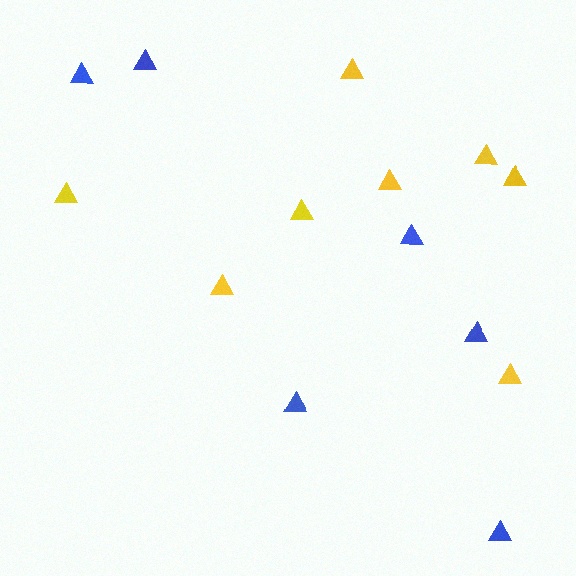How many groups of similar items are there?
There are 2 groups: one group of blue triangles (6) and one group of yellow triangles (8).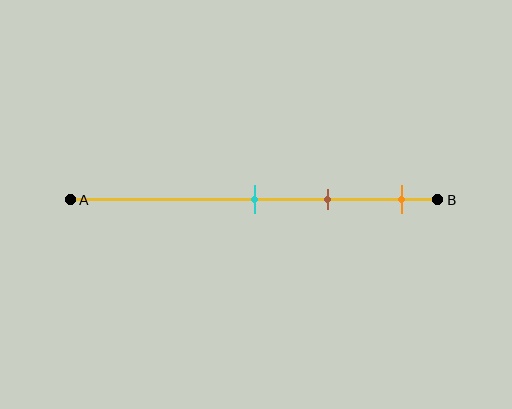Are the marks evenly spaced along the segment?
Yes, the marks are approximately evenly spaced.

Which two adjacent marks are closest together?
The cyan and brown marks are the closest adjacent pair.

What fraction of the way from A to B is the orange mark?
The orange mark is approximately 90% (0.9) of the way from A to B.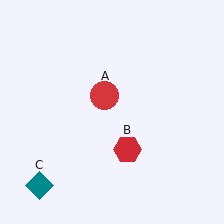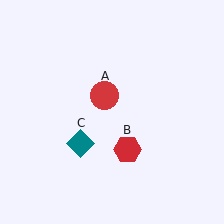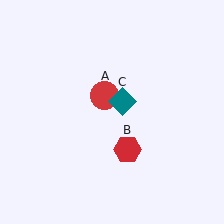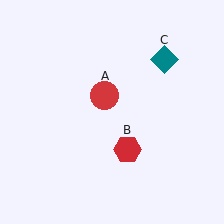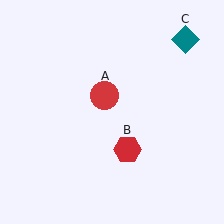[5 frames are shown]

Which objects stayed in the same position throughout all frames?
Red circle (object A) and red hexagon (object B) remained stationary.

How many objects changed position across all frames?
1 object changed position: teal diamond (object C).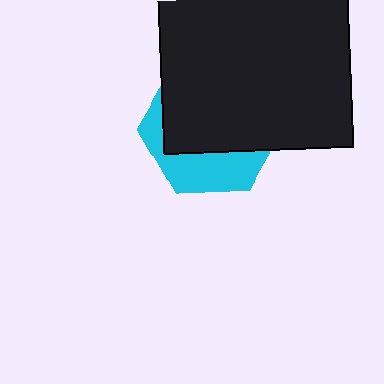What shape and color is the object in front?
The object in front is a black square.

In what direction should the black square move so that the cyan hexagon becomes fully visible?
The black square should move up. That is the shortest direction to clear the overlap and leave the cyan hexagon fully visible.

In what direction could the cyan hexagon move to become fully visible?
The cyan hexagon could move down. That would shift it out from behind the black square entirely.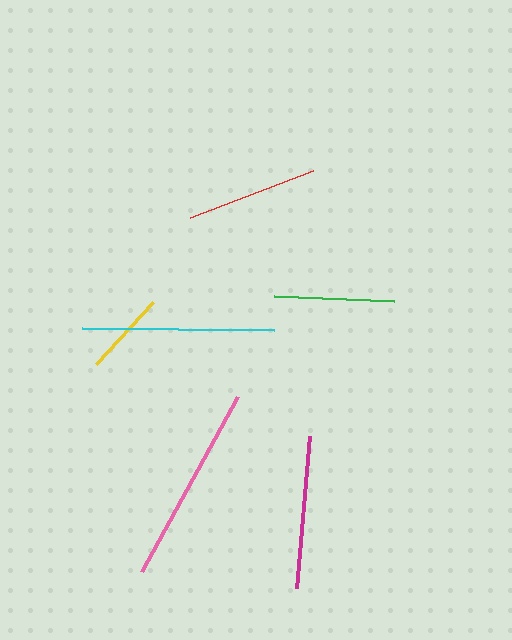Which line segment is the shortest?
The yellow line is the shortest at approximately 84 pixels.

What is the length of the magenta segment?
The magenta segment is approximately 153 pixels long.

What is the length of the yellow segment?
The yellow segment is approximately 84 pixels long.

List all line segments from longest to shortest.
From longest to shortest: pink, cyan, magenta, red, green, yellow.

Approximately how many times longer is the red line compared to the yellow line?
The red line is approximately 1.6 times the length of the yellow line.